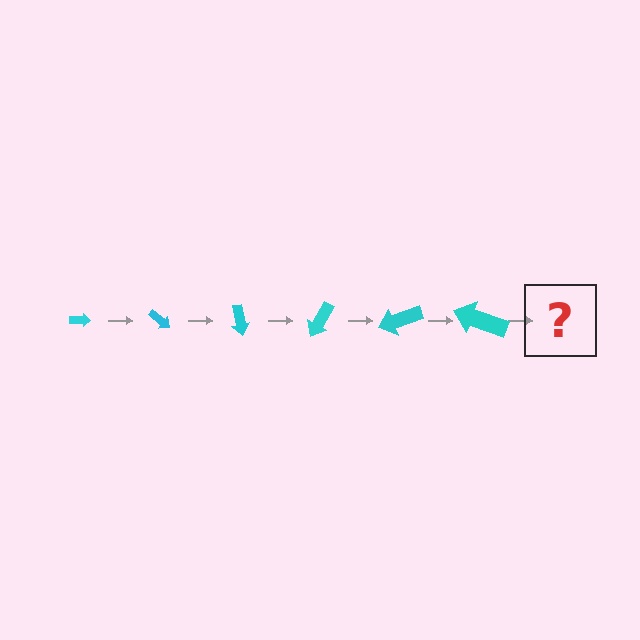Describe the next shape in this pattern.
It should be an arrow, larger than the previous one and rotated 240 degrees from the start.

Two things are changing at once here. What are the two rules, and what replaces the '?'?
The two rules are that the arrow grows larger each step and it rotates 40 degrees each step. The '?' should be an arrow, larger than the previous one and rotated 240 degrees from the start.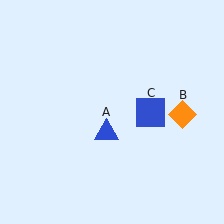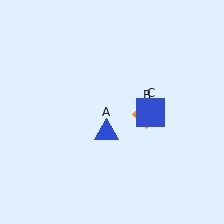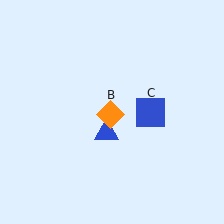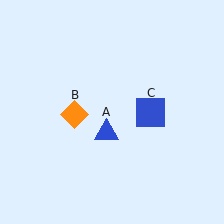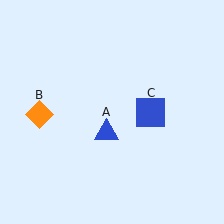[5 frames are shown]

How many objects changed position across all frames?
1 object changed position: orange diamond (object B).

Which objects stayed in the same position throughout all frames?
Blue triangle (object A) and blue square (object C) remained stationary.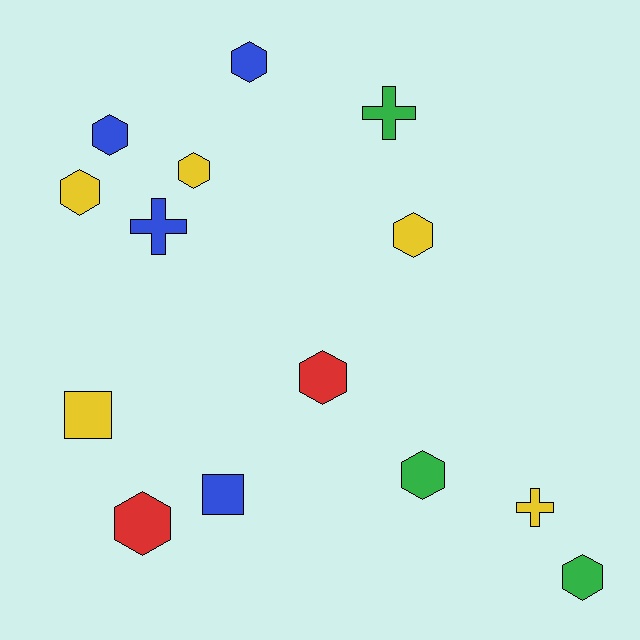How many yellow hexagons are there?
There are 3 yellow hexagons.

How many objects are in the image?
There are 14 objects.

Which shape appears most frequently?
Hexagon, with 9 objects.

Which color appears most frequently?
Yellow, with 5 objects.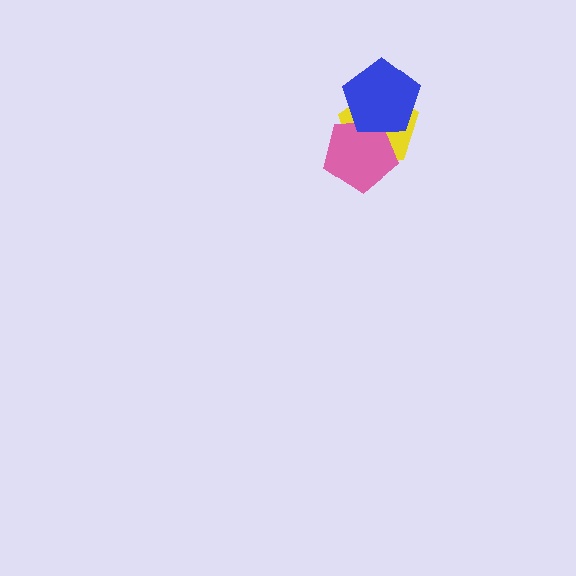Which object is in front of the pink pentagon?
The blue pentagon is in front of the pink pentagon.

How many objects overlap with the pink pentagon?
2 objects overlap with the pink pentagon.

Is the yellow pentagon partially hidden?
Yes, it is partially covered by another shape.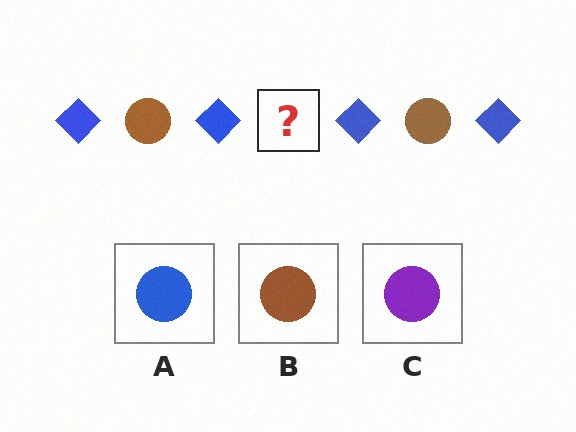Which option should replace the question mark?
Option B.